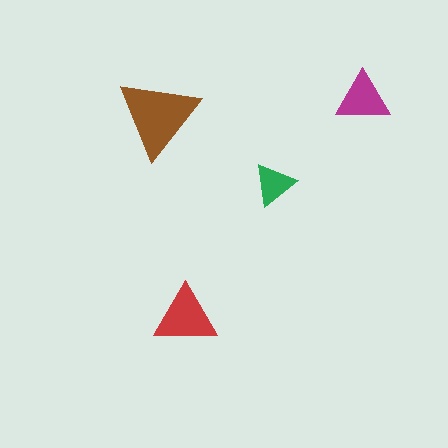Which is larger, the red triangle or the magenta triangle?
The red one.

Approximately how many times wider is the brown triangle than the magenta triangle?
About 1.5 times wider.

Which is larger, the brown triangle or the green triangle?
The brown one.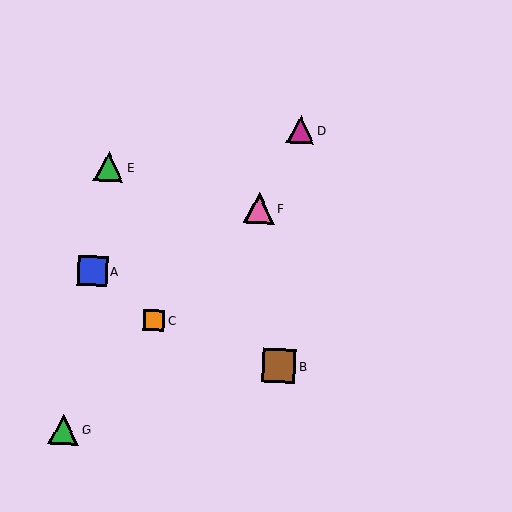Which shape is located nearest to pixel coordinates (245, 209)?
The pink triangle (labeled F) at (259, 208) is nearest to that location.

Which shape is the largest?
The brown square (labeled B) is the largest.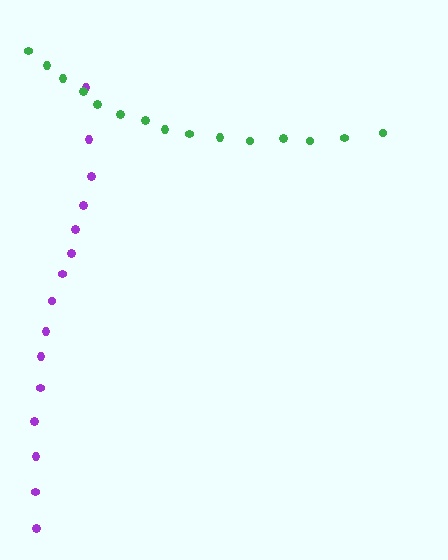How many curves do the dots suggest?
There are 2 distinct paths.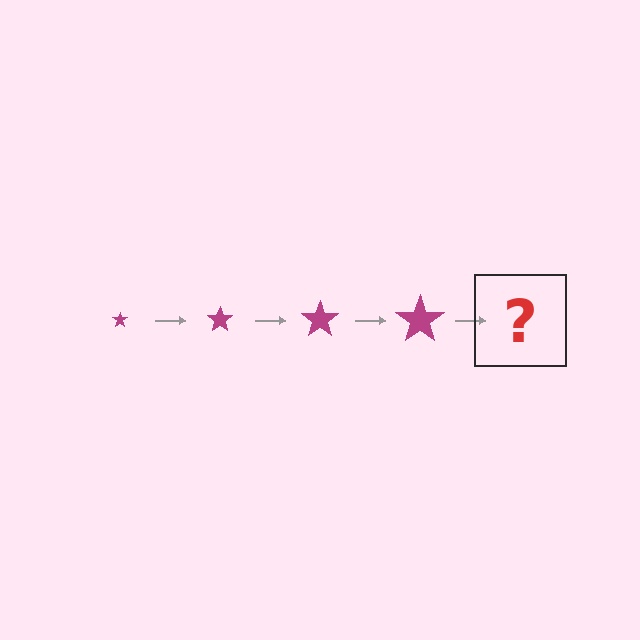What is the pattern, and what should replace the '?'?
The pattern is that the star gets progressively larger each step. The '?' should be a magenta star, larger than the previous one.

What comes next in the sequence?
The next element should be a magenta star, larger than the previous one.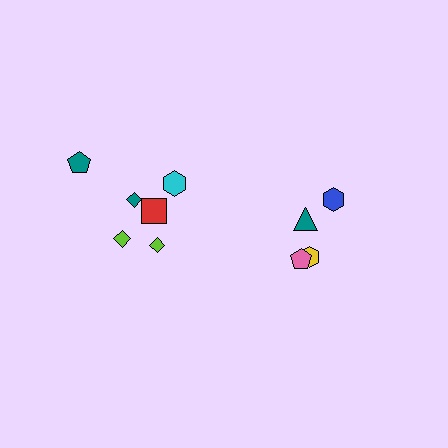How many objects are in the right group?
There are 4 objects.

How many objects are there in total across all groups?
There are 10 objects.